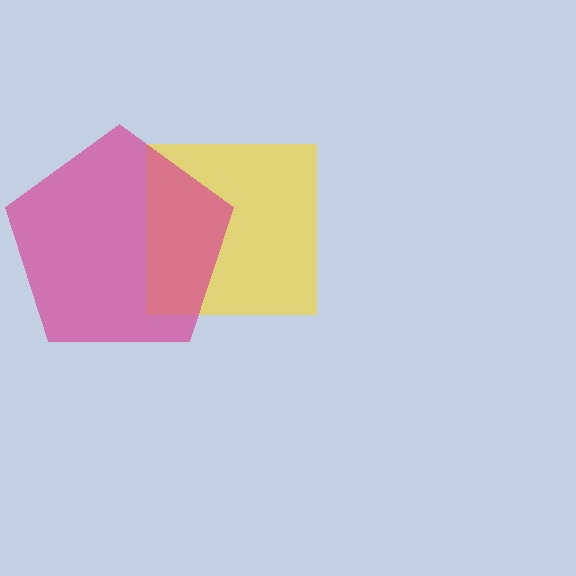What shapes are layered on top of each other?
The layered shapes are: a yellow square, a magenta pentagon.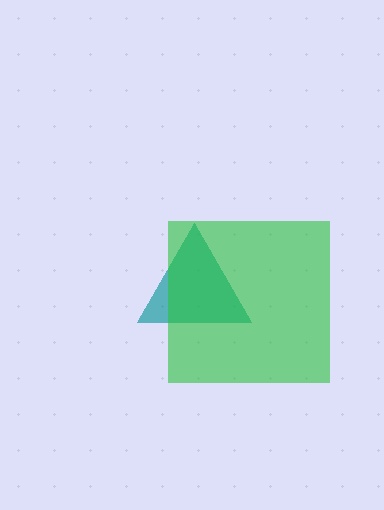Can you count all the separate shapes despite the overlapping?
Yes, there are 2 separate shapes.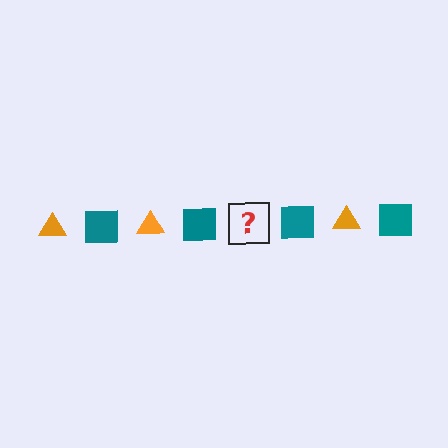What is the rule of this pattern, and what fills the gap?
The rule is that the pattern alternates between orange triangle and teal square. The gap should be filled with an orange triangle.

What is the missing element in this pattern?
The missing element is an orange triangle.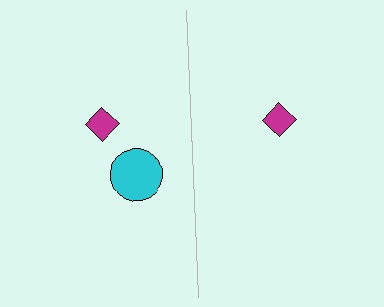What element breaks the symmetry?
A cyan circle is missing from the right side.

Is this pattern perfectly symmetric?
No, the pattern is not perfectly symmetric. A cyan circle is missing from the right side.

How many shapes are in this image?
There are 3 shapes in this image.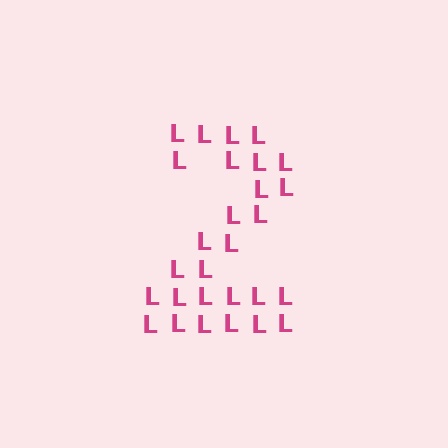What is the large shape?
The large shape is the digit 2.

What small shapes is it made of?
It is made of small letter L's.